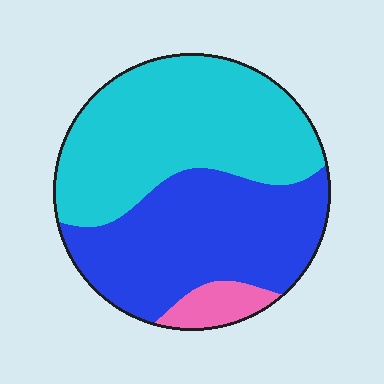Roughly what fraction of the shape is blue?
Blue covers around 45% of the shape.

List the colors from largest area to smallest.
From largest to smallest: cyan, blue, pink.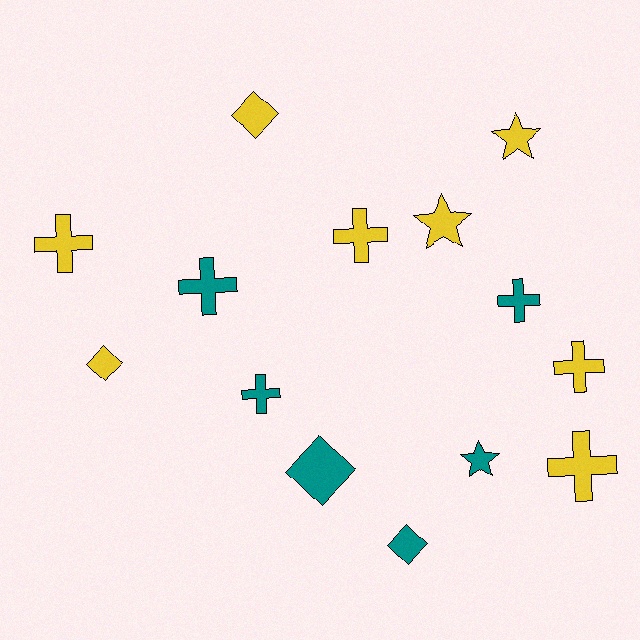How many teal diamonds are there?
There are 2 teal diamonds.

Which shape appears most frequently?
Cross, with 7 objects.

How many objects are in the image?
There are 14 objects.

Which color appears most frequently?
Yellow, with 8 objects.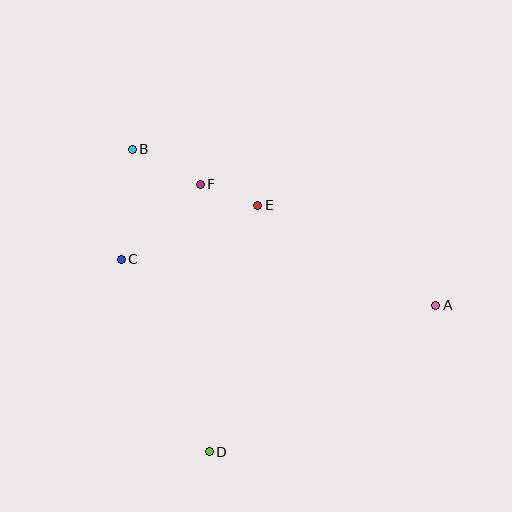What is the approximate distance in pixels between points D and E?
The distance between D and E is approximately 251 pixels.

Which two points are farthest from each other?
Points A and B are farthest from each other.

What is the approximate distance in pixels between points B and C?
The distance between B and C is approximately 110 pixels.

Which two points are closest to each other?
Points E and F are closest to each other.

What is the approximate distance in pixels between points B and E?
The distance between B and E is approximately 138 pixels.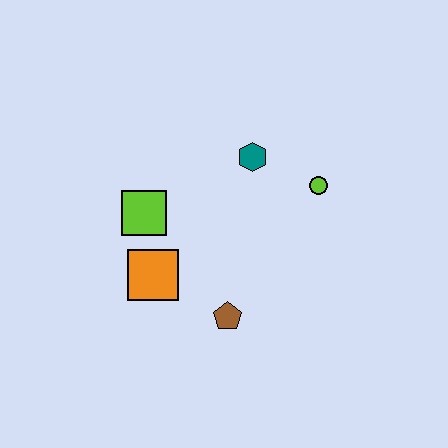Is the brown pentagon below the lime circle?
Yes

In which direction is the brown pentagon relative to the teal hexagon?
The brown pentagon is below the teal hexagon.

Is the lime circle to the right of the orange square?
Yes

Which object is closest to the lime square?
The orange square is closest to the lime square.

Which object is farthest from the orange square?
The lime circle is farthest from the orange square.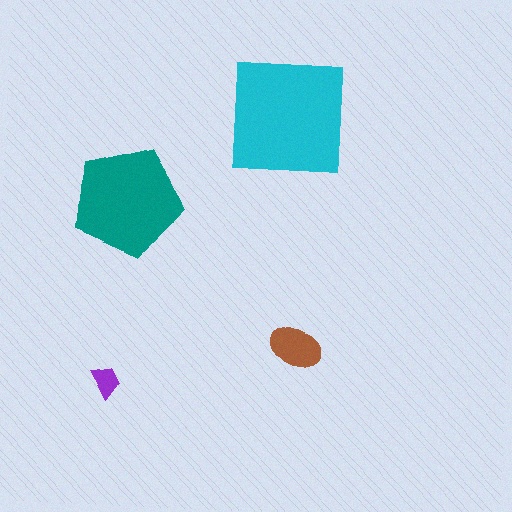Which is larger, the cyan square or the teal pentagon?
The cyan square.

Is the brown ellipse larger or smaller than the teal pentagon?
Smaller.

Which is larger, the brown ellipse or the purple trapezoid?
The brown ellipse.